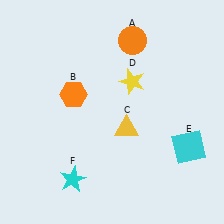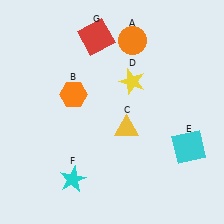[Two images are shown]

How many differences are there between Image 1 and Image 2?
There is 1 difference between the two images.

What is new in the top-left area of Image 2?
A red square (G) was added in the top-left area of Image 2.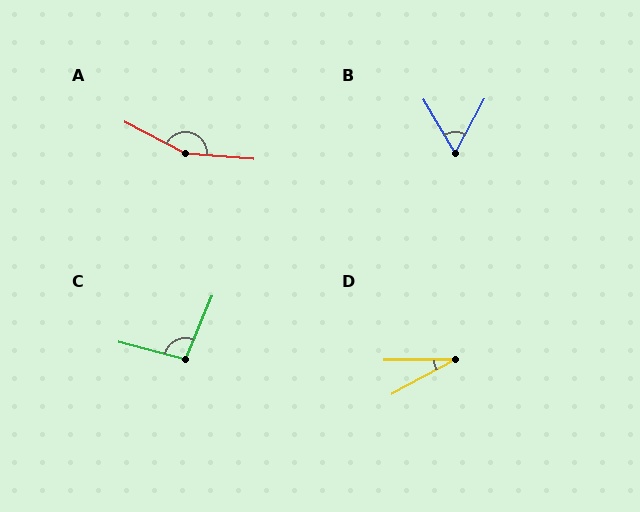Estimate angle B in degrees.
Approximately 59 degrees.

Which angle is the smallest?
D, at approximately 29 degrees.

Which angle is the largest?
A, at approximately 157 degrees.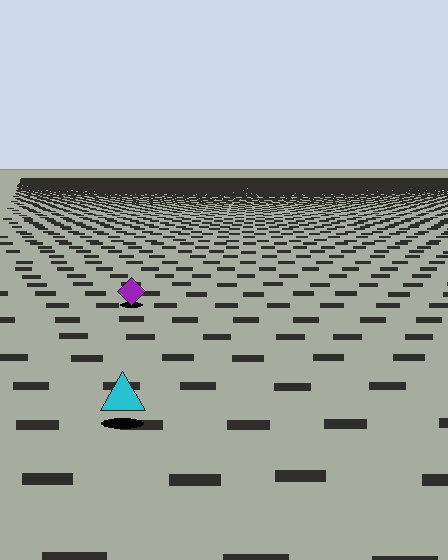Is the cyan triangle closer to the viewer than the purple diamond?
Yes. The cyan triangle is closer — you can tell from the texture gradient: the ground texture is coarser near it.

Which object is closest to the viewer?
The cyan triangle is closest. The texture marks near it are larger and more spread out.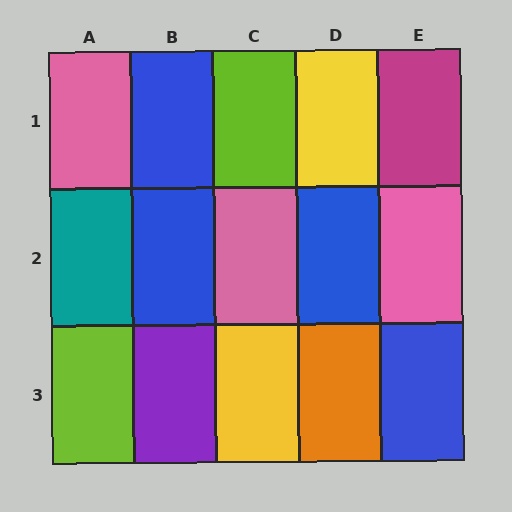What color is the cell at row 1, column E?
Magenta.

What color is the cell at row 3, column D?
Orange.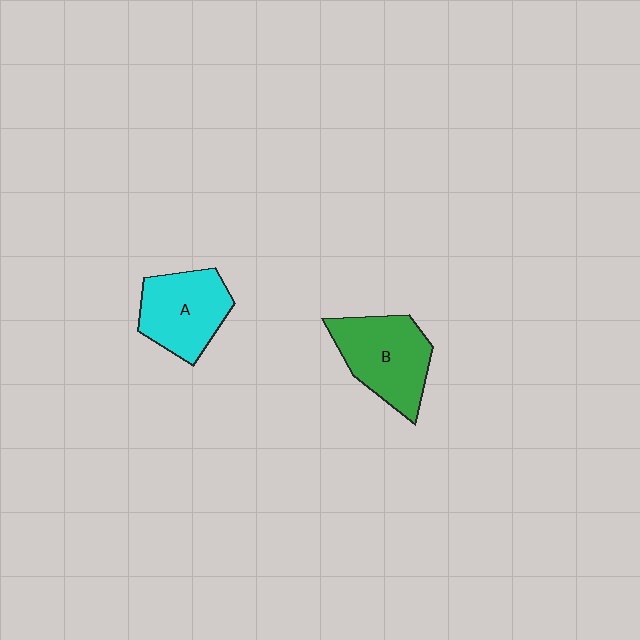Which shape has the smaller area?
Shape A (cyan).